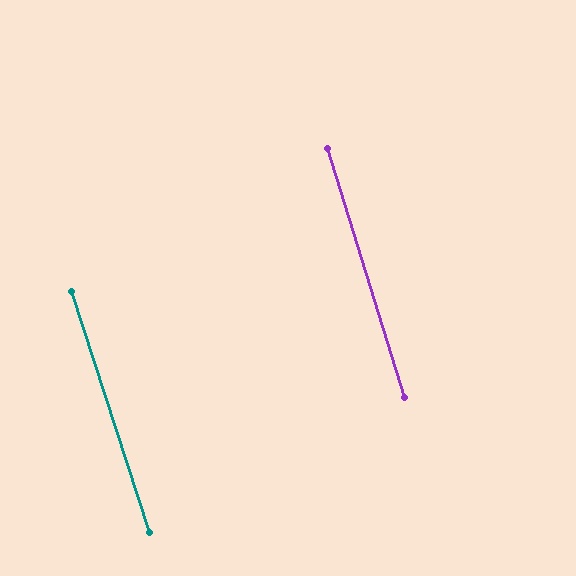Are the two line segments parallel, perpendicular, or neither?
Parallel — their directions differ by only 0.9°.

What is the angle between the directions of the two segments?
Approximately 1 degree.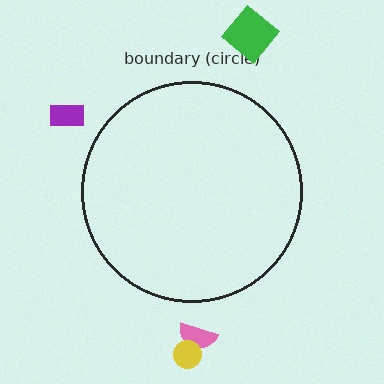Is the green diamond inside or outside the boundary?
Outside.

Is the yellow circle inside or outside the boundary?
Outside.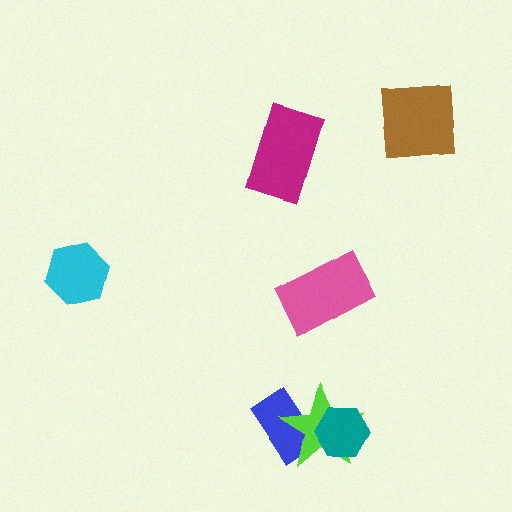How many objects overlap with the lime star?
2 objects overlap with the lime star.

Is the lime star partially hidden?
Yes, it is partially covered by another shape.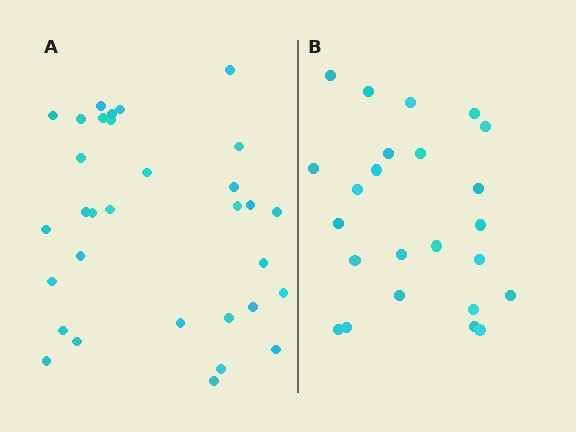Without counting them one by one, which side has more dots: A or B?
Region A (the left region) has more dots.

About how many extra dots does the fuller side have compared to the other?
Region A has roughly 8 or so more dots than region B.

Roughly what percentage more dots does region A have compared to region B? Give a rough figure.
About 35% more.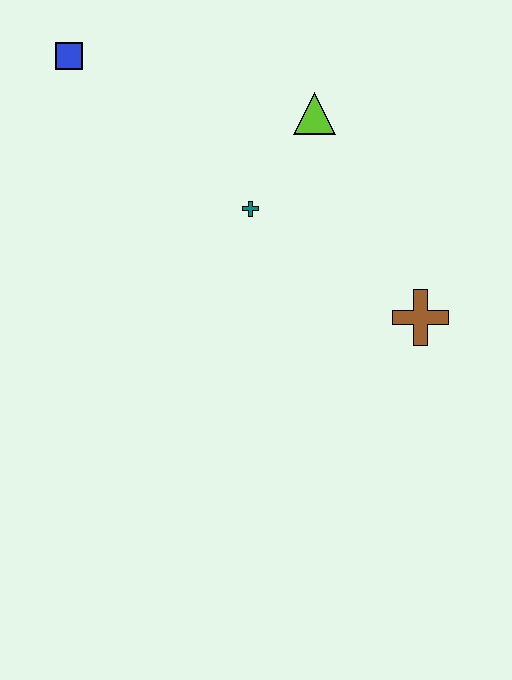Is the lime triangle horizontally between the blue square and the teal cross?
No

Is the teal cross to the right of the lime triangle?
No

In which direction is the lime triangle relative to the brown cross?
The lime triangle is above the brown cross.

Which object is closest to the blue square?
The teal cross is closest to the blue square.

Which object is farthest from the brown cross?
The blue square is farthest from the brown cross.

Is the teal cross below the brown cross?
No